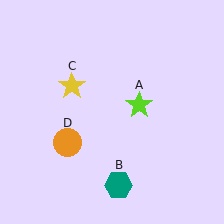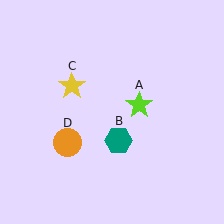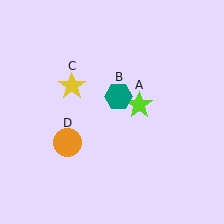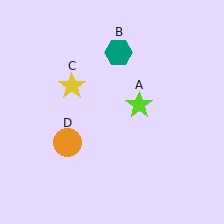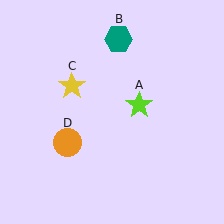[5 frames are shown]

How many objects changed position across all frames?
1 object changed position: teal hexagon (object B).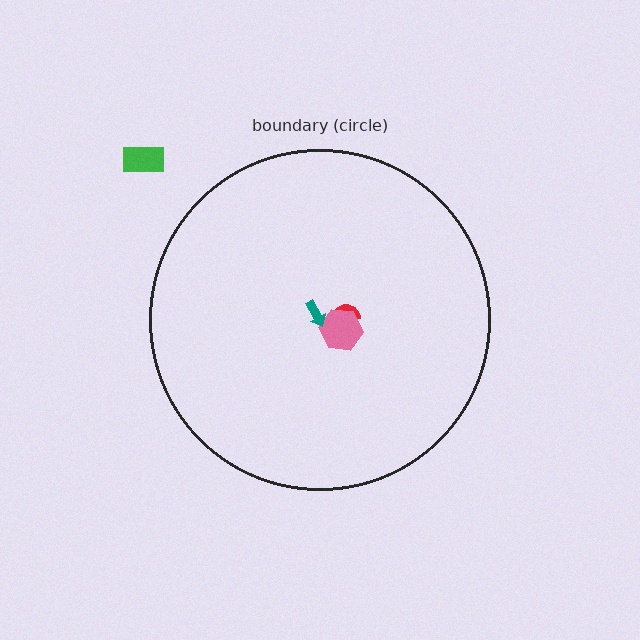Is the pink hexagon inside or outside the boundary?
Inside.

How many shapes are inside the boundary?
3 inside, 1 outside.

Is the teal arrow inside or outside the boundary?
Inside.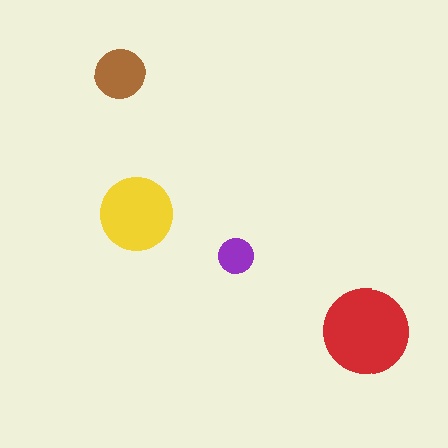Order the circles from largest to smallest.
the red one, the yellow one, the brown one, the purple one.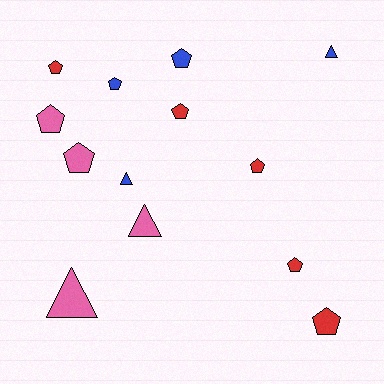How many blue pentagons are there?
There are 2 blue pentagons.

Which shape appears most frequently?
Pentagon, with 9 objects.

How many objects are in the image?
There are 13 objects.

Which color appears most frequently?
Red, with 5 objects.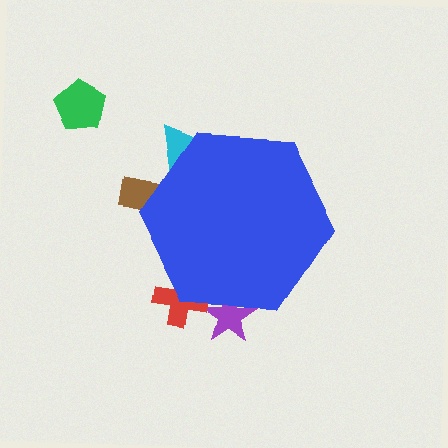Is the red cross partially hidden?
Yes, the red cross is partially hidden behind the blue hexagon.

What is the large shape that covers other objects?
A blue hexagon.